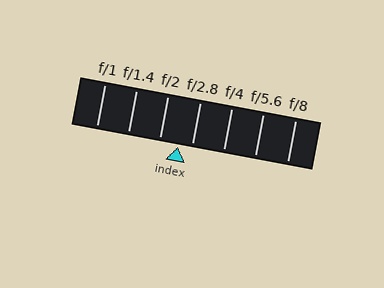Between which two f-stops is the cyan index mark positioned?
The index mark is between f/2 and f/2.8.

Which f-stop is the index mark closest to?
The index mark is closest to f/2.8.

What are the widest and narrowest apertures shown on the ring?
The widest aperture shown is f/1 and the narrowest is f/8.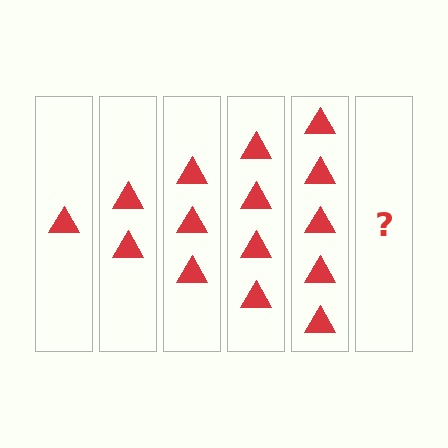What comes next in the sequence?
The next element should be 6 triangles.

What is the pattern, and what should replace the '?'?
The pattern is that each step adds one more triangle. The '?' should be 6 triangles.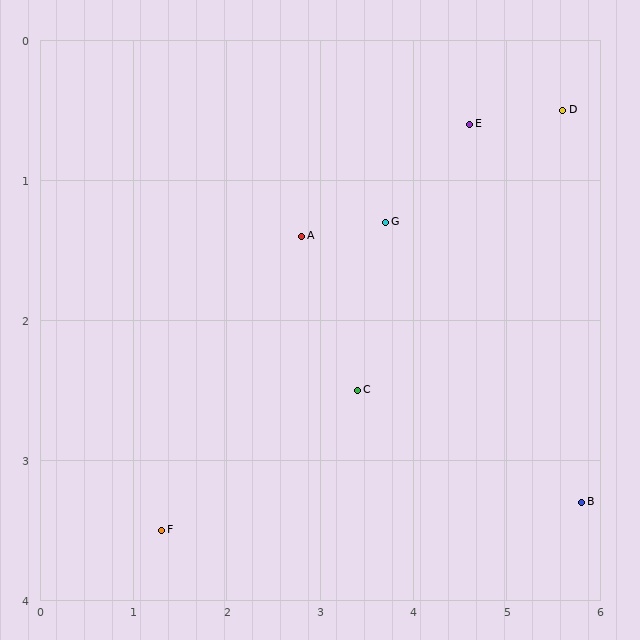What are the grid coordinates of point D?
Point D is at approximately (5.6, 0.5).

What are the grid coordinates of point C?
Point C is at approximately (3.4, 2.5).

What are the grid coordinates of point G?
Point G is at approximately (3.7, 1.3).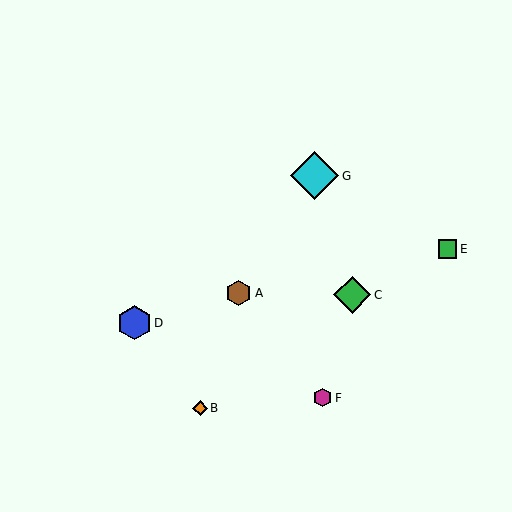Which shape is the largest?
The cyan diamond (labeled G) is the largest.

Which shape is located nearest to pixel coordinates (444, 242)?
The green square (labeled E) at (447, 249) is nearest to that location.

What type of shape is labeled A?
Shape A is a brown hexagon.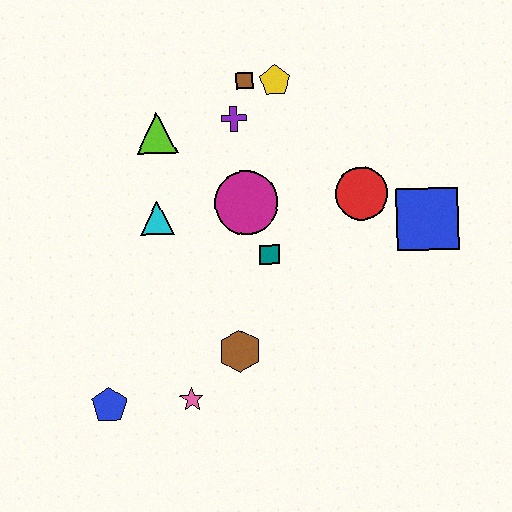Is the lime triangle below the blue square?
No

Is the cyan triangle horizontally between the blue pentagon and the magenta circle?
Yes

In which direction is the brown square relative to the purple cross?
The brown square is above the purple cross.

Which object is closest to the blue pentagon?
The pink star is closest to the blue pentagon.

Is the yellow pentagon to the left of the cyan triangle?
No